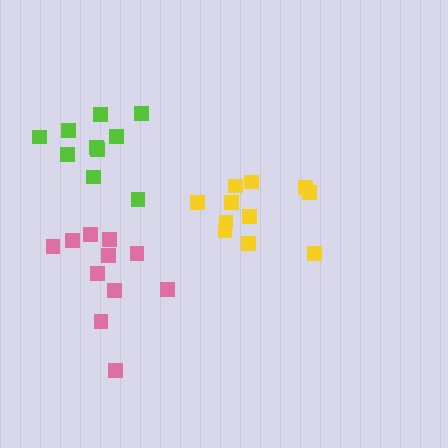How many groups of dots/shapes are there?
There are 3 groups.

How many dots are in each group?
Group 1: 10 dots, Group 2: 11 dots, Group 3: 11 dots (32 total).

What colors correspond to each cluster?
The clusters are colored: lime, yellow, pink.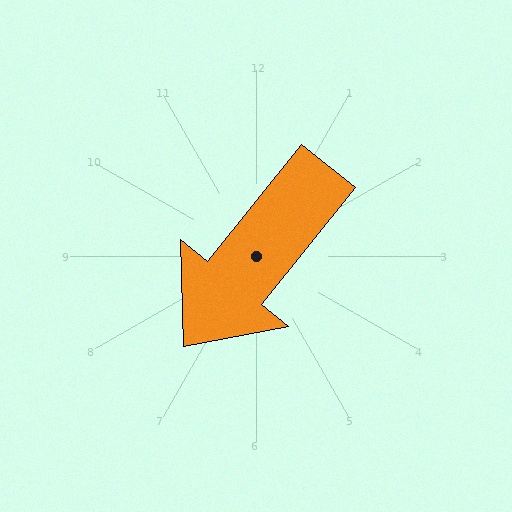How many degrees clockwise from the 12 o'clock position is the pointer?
Approximately 219 degrees.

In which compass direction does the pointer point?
Southwest.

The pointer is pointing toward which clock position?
Roughly 7 o'clock.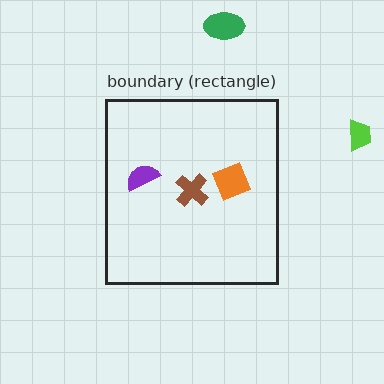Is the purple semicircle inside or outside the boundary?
Inside.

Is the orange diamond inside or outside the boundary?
Inside.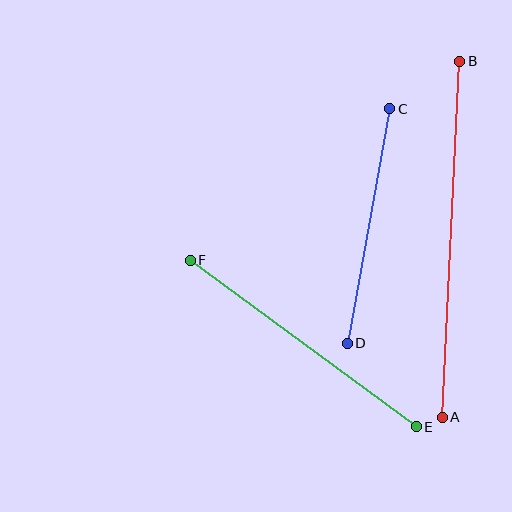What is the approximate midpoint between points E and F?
The midpoint is at approximately (303, 343) pixels.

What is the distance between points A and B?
The distance is approximately 356 pixels.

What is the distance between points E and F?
The distance is approximately 281 pixels.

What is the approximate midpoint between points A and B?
The midpoint is at approximately (451, 239) pixels.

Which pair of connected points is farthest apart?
Points A and B are farthest apart.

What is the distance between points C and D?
The distance is approximately 238 pixels.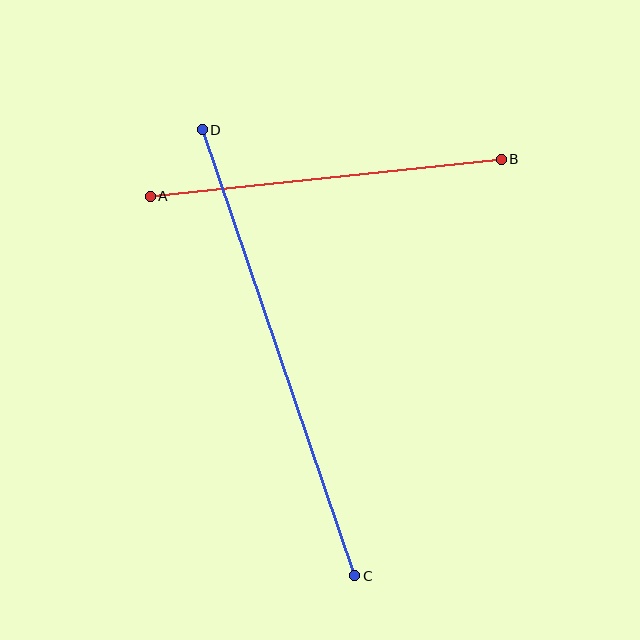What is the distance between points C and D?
The distance is approximately 472 pixels.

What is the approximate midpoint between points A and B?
The midpoint is at approximately (326, 178) pixels.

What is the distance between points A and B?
The distance is approximately 353 pixels.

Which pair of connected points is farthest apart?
Points C and D are farthest apart.